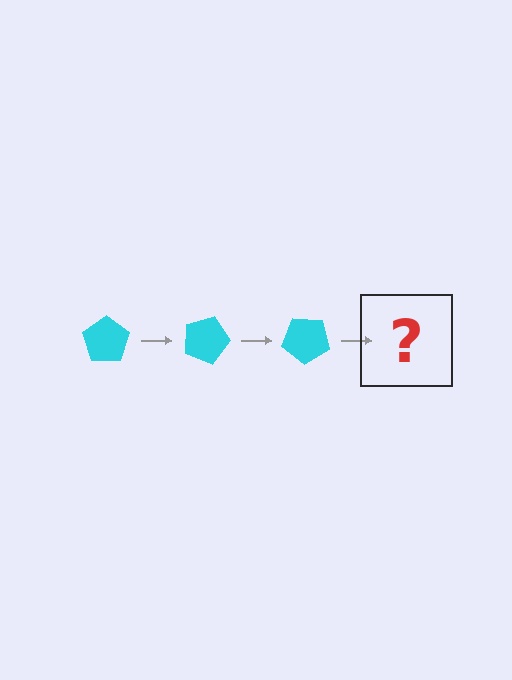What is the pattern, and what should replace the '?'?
The pattern is that the pentagon rotates 20 degrees each step. The '?' should be a cyan pentagon rotated 60 degrees.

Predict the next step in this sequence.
The next step is a cyan pentagon rotated 60 degrees.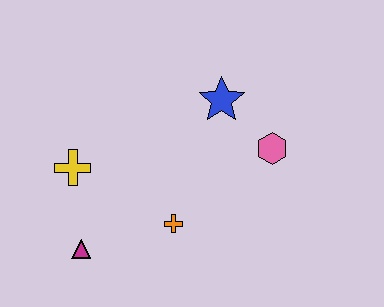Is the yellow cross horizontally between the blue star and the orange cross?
No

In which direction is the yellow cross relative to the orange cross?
The yellow cross is to the left of the orange cross.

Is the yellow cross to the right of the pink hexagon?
No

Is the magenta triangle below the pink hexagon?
Yes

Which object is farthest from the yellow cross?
The pink hexagon is farthest from the yellow cross.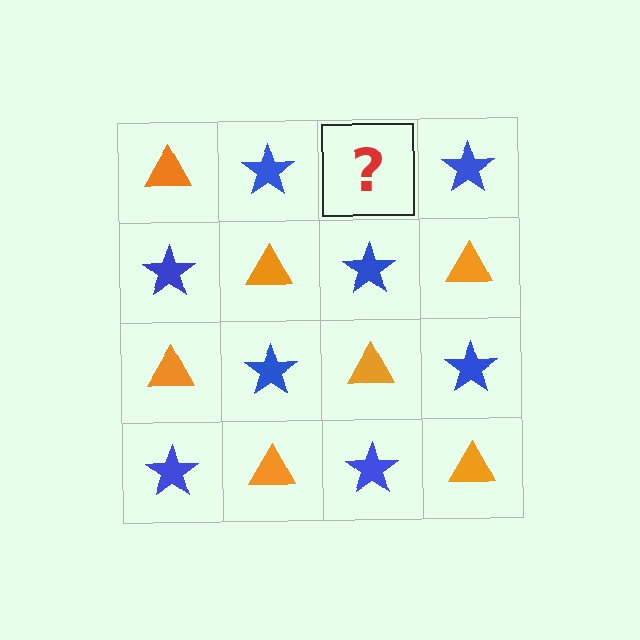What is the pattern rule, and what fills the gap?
The rule is that it alternates orange triangle and blue star in a checkerboard pattern. The gap should be filled with an orange triangle.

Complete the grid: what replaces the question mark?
The question mark should be replaced with an orange triangle.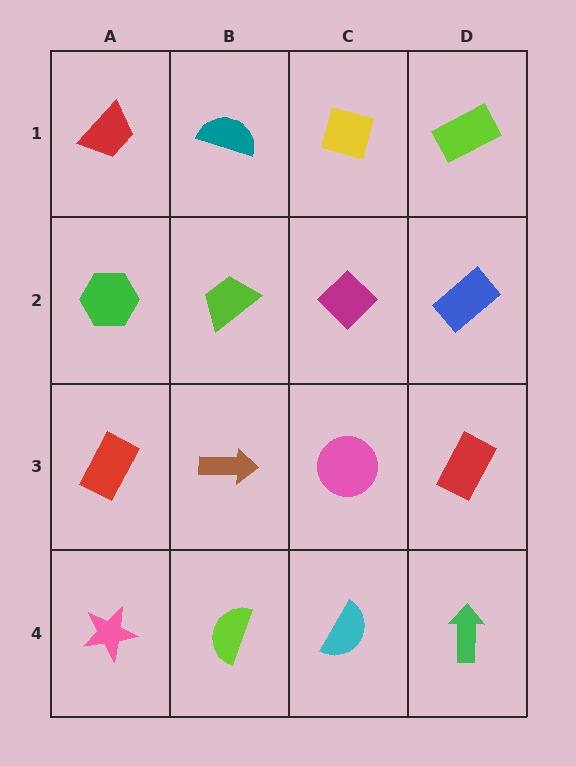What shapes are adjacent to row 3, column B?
A lime trapezoid (row 2, column B), a lime semicircle (row 4, column B), a red rectangle (row 3, column A), a pink circle (row 3, column C).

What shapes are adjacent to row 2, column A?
A red trapezoid (row 1, column A), a red rectangle (row 3, column A), a lime trapezoid (row 2, column B).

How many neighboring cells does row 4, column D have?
2.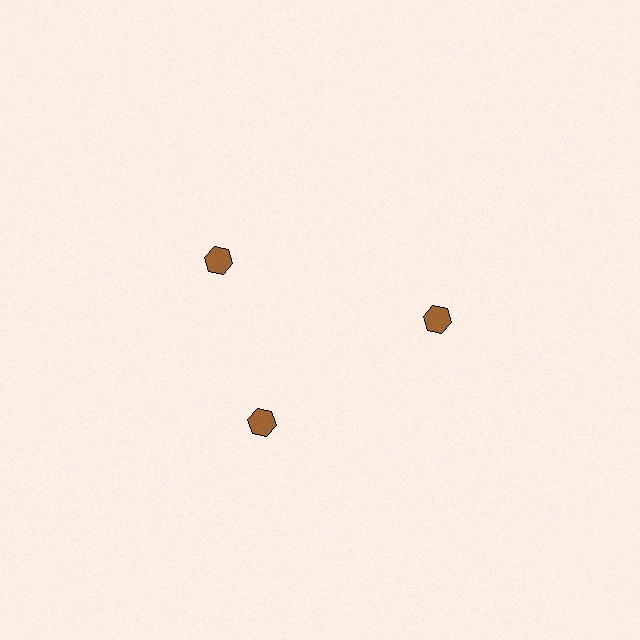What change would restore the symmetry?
The symmetry would be restored by rotating it back into even spacing with its neighbors so that all 3 hexagons sit at equal angles and equal distance from the center.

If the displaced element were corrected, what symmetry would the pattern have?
It would have 3-fold rotational symmetry — the pattern would map onto itself every 120 degrees.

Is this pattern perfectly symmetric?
No. The 3 brown hexagons are arranged in a ring, but one element near the 11 o'clock position is rotated out of alignment along the ring, breaking the 3-fold rotational symmetry.